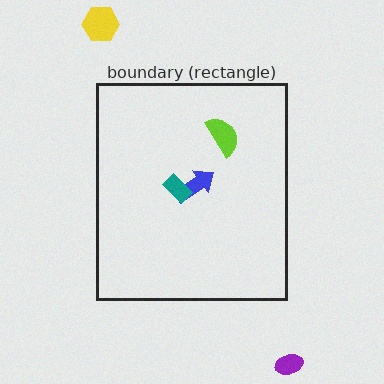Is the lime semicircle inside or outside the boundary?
Inside.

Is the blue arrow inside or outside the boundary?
Inside.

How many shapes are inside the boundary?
3 inside, 2 outside.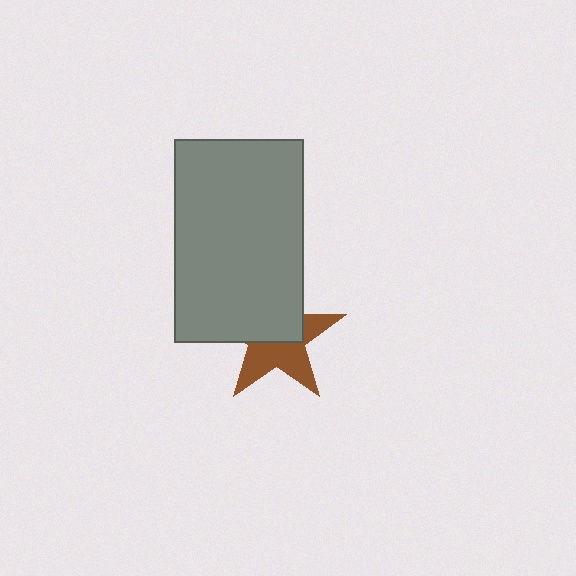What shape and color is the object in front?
The object in front is a gray rectangle.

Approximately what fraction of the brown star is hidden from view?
Roughly 50% of the brown star is hidden behind the gray rectangle.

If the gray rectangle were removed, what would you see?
You would see the complete brown star.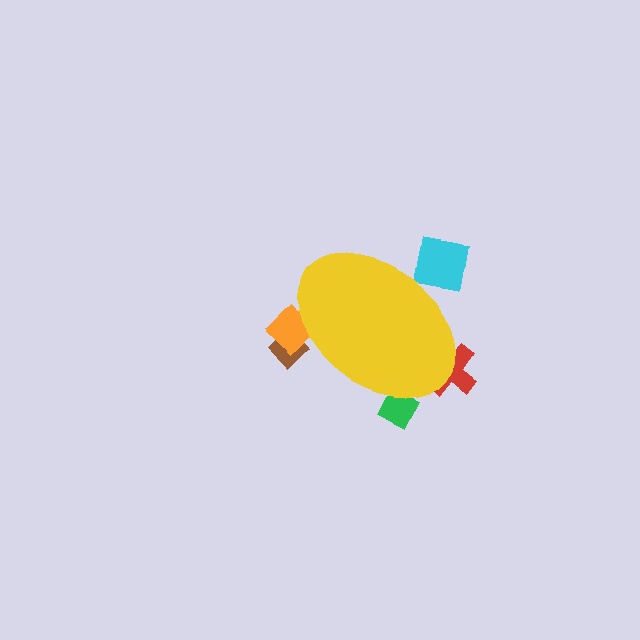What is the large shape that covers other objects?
A yellow ellipse.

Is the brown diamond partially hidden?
Yes, the brown diamond is partially hidden behind the yellow ellipse.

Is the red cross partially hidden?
Yes, the red cross is partially hidden behind the yellow ellipse.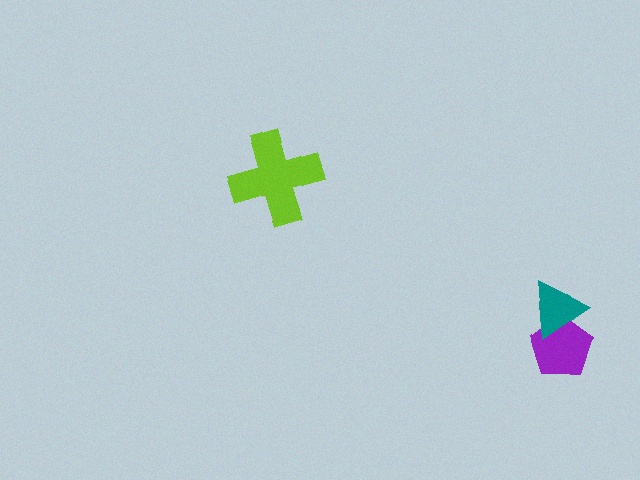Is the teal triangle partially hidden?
No, no other shape covers it.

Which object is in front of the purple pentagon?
The teal triangle is in front of the purple pentagon.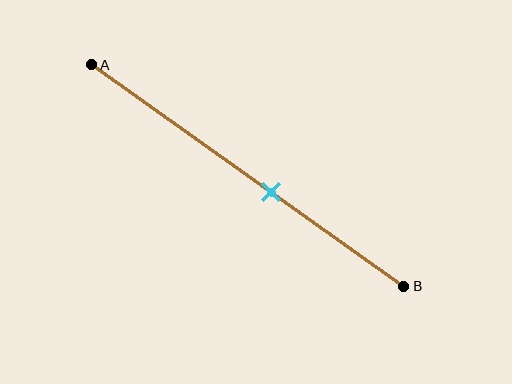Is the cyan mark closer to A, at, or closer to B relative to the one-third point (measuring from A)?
The cyan mark is closer to point B than the one-third point of segment AB.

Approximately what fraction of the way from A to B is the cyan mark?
The cyan mark is approximately 60% of the way from A to B.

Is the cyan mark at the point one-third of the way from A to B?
No, the mark is at about 60% from A, not at the 33% one-third point.